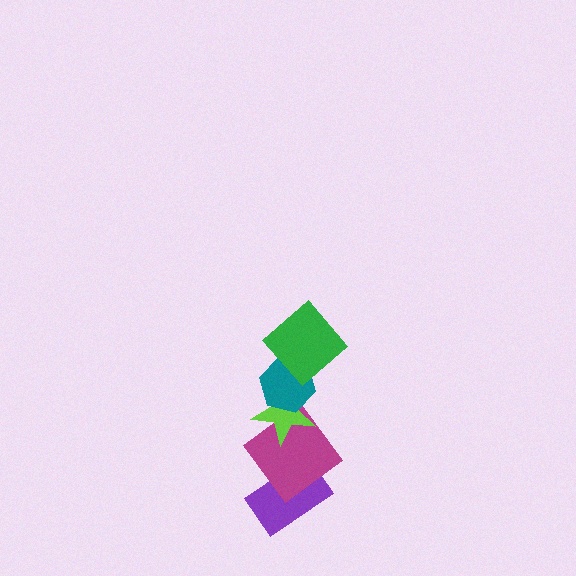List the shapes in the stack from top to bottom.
From top to bottom: the green diamond, the teal hexagon, the lime star, the magenta diamond, the purple rectangle.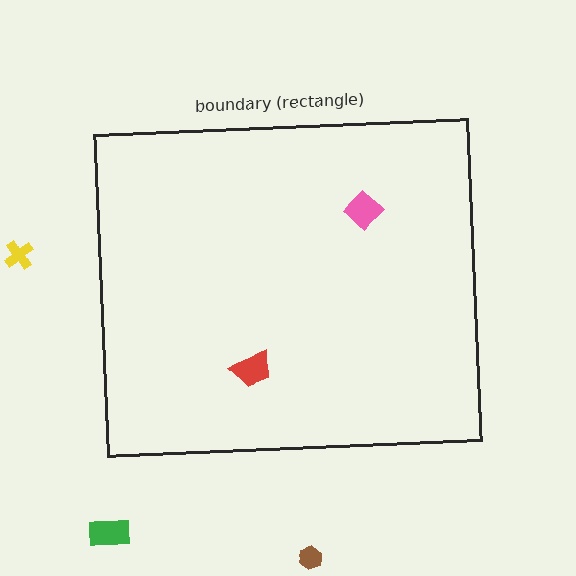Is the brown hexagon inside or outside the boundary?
Outside.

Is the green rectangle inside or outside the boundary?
Outside.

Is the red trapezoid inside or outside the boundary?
Inside.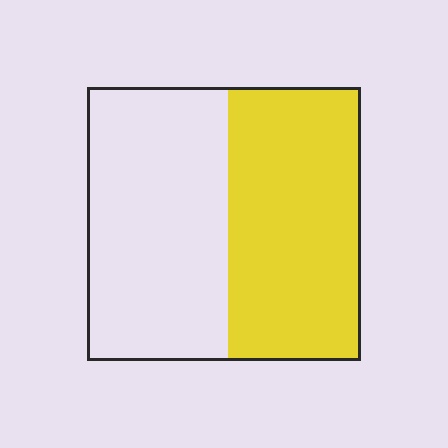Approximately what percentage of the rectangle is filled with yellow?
Approximately 50%.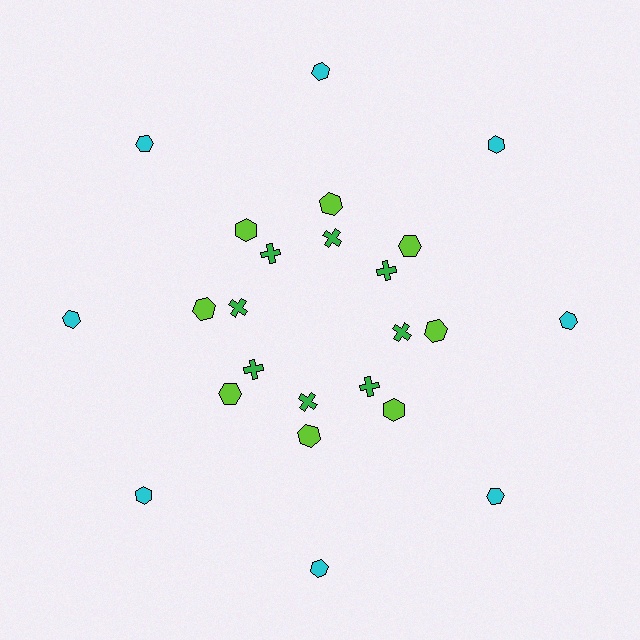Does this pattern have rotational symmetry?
Yes, this pattern has 8-fold rotational symmetry. It looks the same after rotating 45 degrees around the center.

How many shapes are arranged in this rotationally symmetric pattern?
There are 24 shapes, arranged in 8 groups of 3.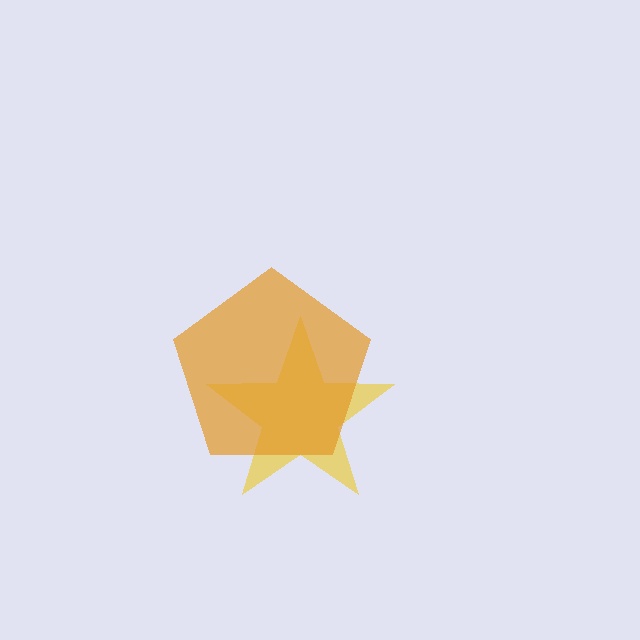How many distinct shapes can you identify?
There are 2 distinct shapes: a yellow star, an orange pentagon.